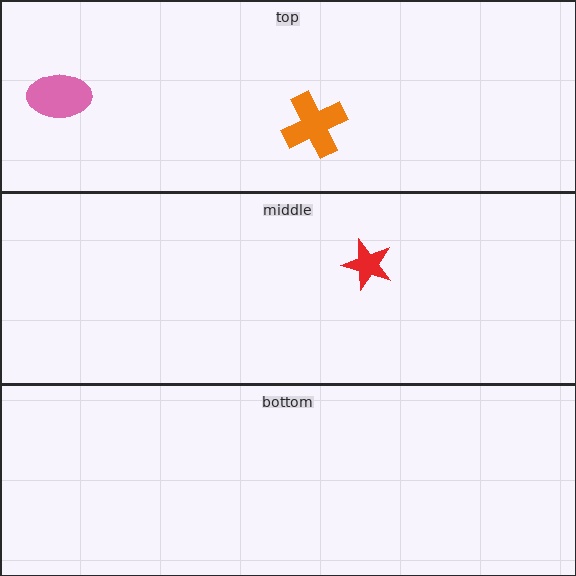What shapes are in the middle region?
The red star.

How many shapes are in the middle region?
1.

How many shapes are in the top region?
2.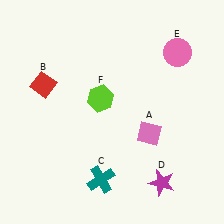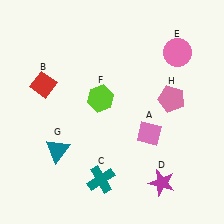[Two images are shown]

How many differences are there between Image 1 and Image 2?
There are 2 differences between the two images.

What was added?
A teal triangle (G), a pink pentagon (H) were added in Image 2.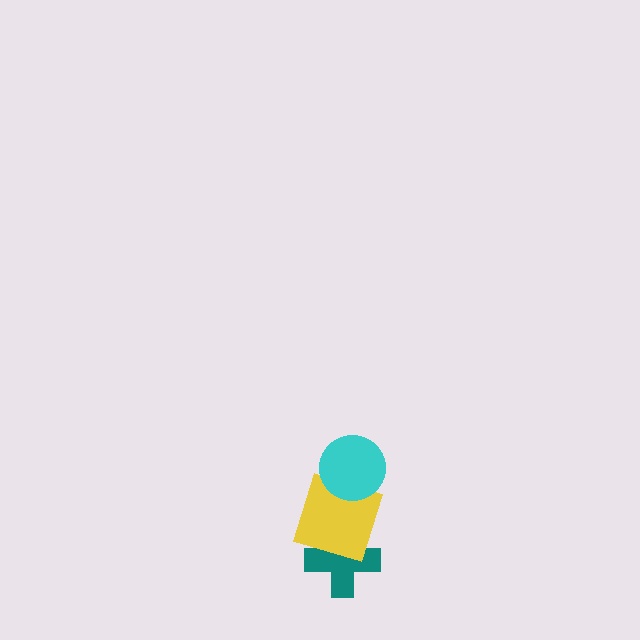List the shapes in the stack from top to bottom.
From top to bottom: the cyan circle, the yellow square, the teal cross.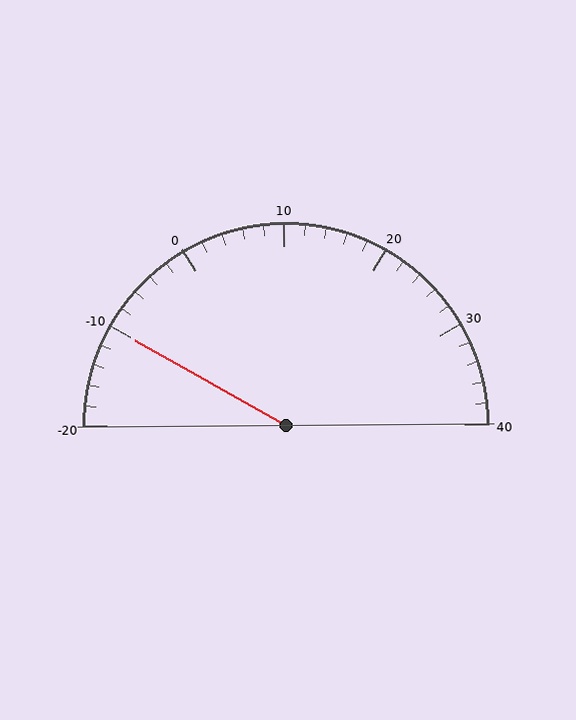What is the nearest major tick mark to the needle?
The nearest major tick mark is -10.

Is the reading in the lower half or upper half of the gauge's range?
The reading is in the lower half of the range (-20 to 40).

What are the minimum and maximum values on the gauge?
The gauge ranges from -20 to 40.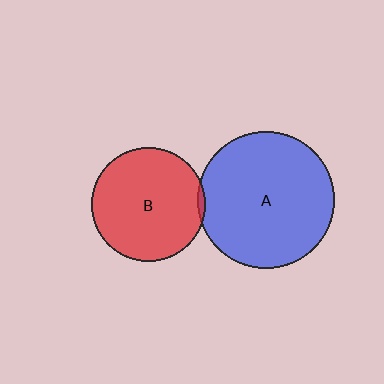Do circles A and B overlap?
Yes.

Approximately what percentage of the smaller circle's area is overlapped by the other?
Approximately 5%.